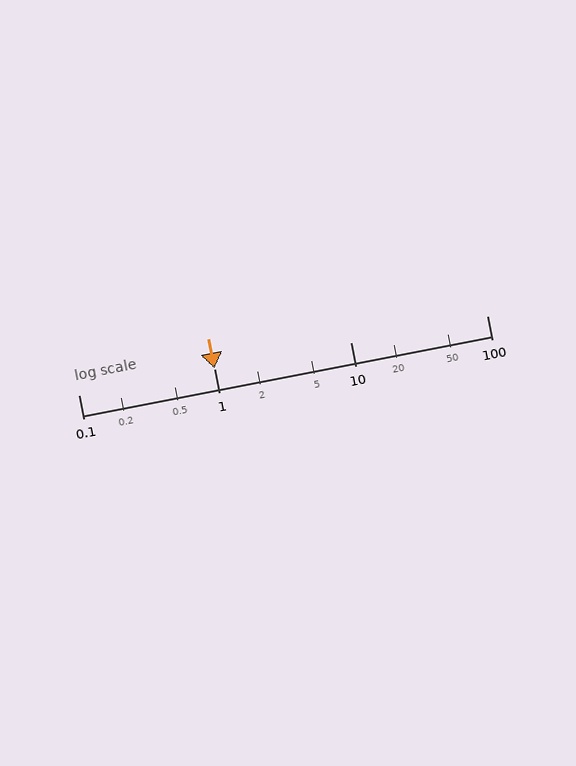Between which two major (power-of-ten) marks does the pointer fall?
The pointer is between 1 and 10.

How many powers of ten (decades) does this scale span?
The scale spans 3 decades, from 0.1 to 100.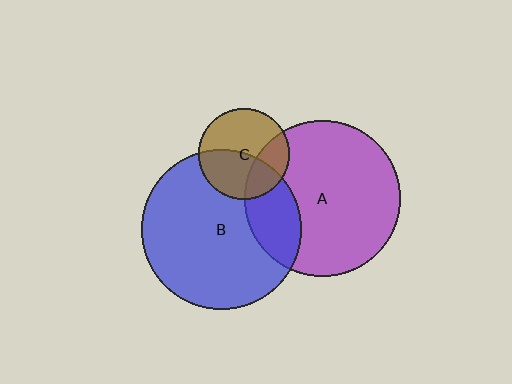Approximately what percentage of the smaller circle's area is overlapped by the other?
Approximately 45%.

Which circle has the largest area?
Circle B (blue).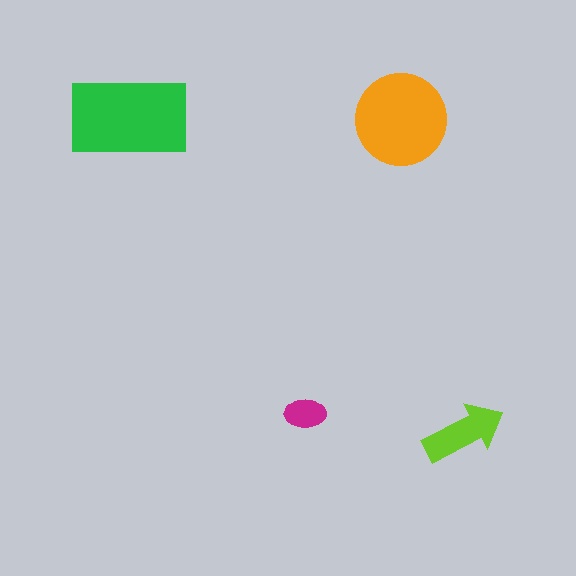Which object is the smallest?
The magenta ellipse.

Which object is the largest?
The green rectangle.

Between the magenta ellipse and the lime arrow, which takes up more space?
The lime arrow.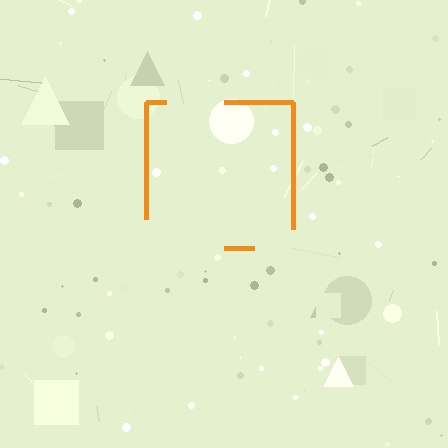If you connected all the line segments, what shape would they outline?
They would outline a square.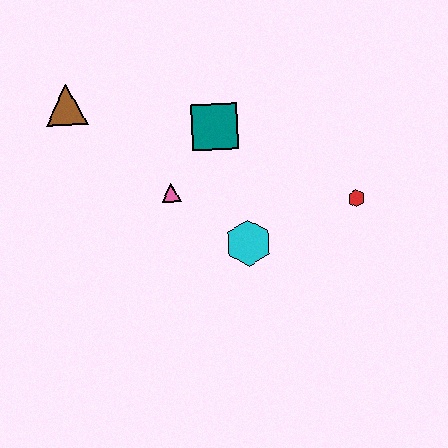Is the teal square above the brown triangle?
No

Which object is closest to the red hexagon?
The cyan hexagon is closest to the red hexagon.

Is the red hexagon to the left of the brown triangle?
No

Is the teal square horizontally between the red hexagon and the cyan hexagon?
No